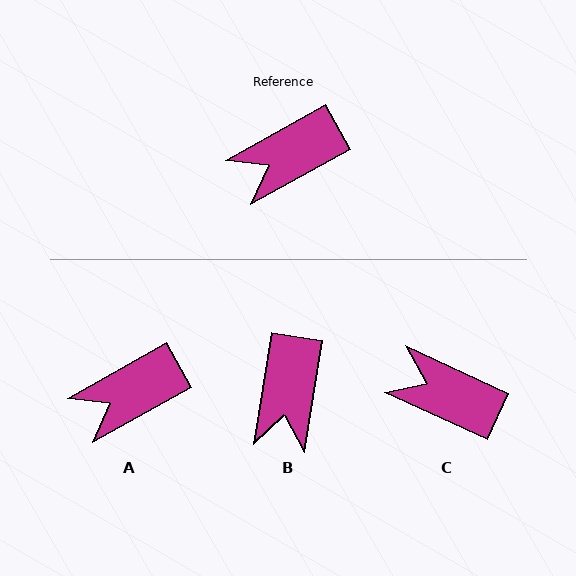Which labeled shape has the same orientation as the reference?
A.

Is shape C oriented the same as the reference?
No, it is off by about 54 degrees.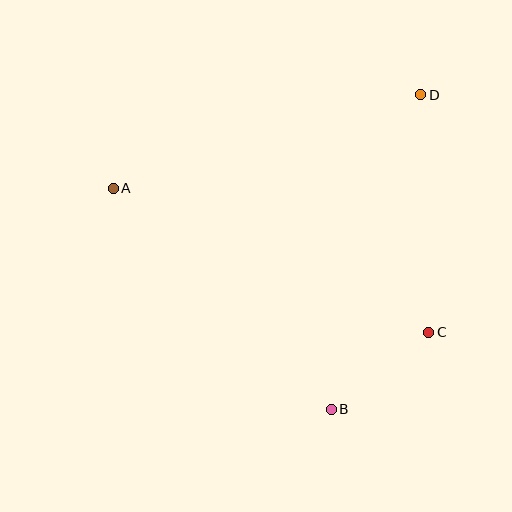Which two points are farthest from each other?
Points A and C are farthest from each other.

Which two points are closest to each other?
Points B and C are closest to each other.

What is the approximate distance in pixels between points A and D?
The distance between A and D is approximately 322 pixels.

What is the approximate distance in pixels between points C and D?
The distance between C and D is approximately 238 pixels.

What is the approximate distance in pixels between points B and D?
The distance between B and D is approximately 327 pixels.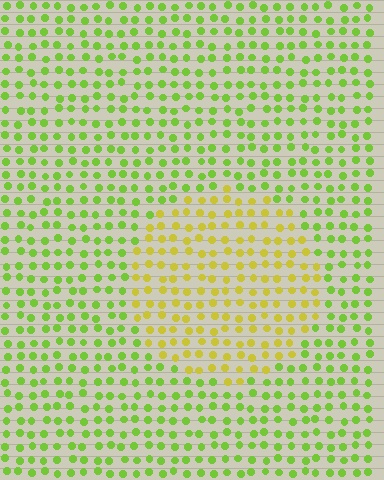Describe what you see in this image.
The image is filled with small lime elements in a uniform arrangement. A circle-shaped region is visible where the elements are tinted to a slightly different hue, forming a subtle color boundary.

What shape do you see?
I see a circle.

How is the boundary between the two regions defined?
The boundary is defined purely by a slight shift in hue (about 37 degrees). Spacing, size, and orientation are identical on both sides.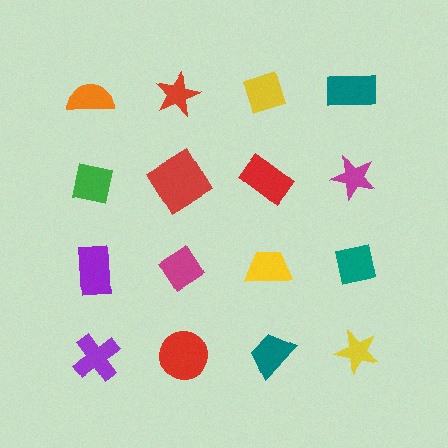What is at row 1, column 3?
A yellow diamond.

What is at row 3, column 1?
A purple rectangle.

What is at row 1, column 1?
An orange semicircle.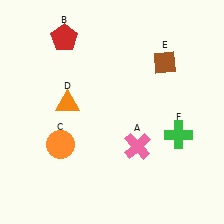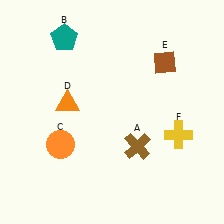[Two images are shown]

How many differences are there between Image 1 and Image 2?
There are 3 differences between the two images.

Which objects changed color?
A changed from pink to brown. B changed from red to teal. F changed from green to yellow.